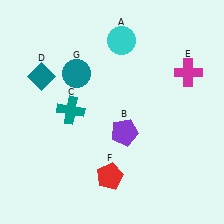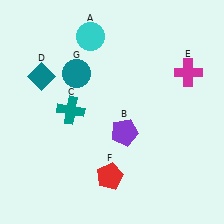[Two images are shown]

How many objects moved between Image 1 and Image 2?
1 object moved between the two images.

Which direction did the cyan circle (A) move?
The cyan circle (A) moved left.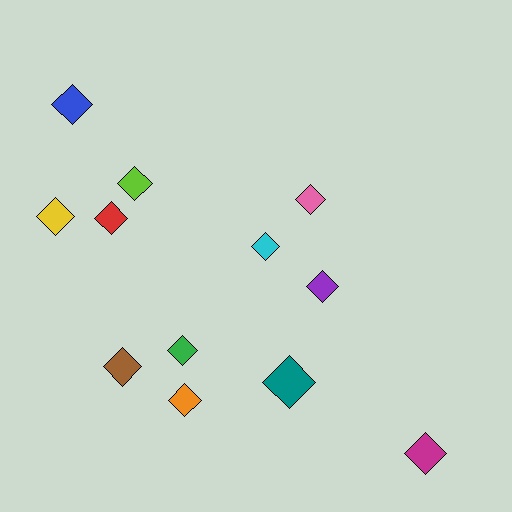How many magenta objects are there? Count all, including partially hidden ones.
There is 1 magenta object.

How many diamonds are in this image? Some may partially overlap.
There are 12 diamonds.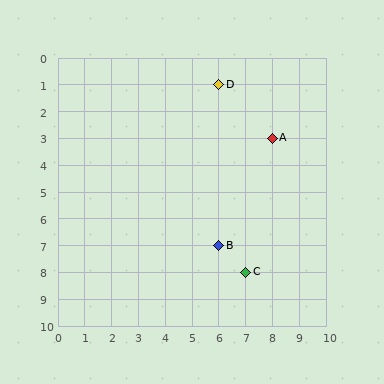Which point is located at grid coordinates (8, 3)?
Point A is at (8, 3).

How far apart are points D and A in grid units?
Points D and A are 2 columns and 2 rows apart (about 2.8 grid units diagonally).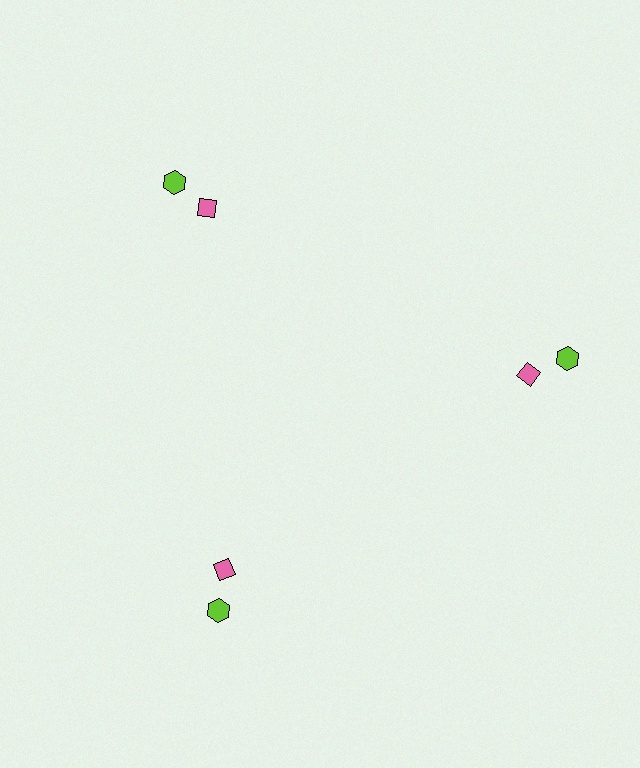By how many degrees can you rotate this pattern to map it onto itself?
The pattern maps onto itself every 120 degrees of rotation.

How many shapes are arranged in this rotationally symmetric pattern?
There are 6 shapes, arranged in 3 groups of 2.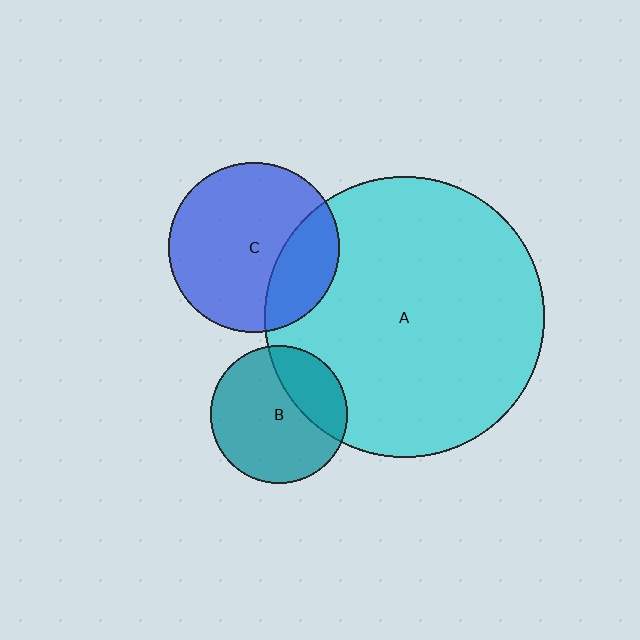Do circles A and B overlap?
Yes.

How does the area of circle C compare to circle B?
Approximately 1.5 times.